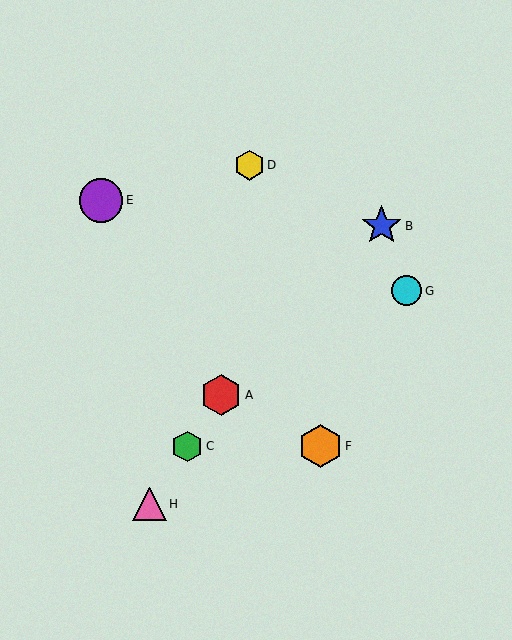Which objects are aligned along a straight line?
Objects A, C, H are aligned along a straight line.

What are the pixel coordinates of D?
Object D is at (249, 165).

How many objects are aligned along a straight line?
3 objects (A, C, H) are aligned along a straight line.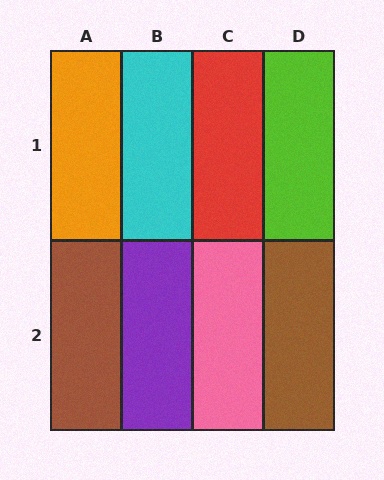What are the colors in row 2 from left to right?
Brown, purple, pink, brown.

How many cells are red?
1 cell is red.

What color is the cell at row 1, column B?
Cyan.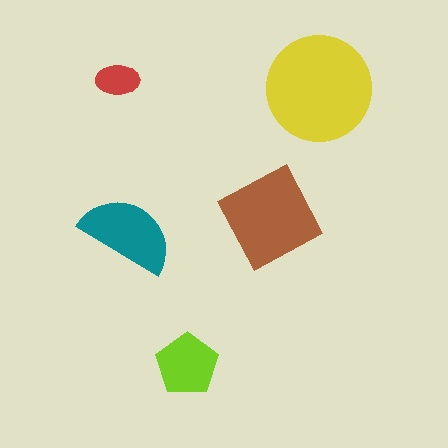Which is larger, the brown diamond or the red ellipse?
The brown diamond.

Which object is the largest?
The yellow circle.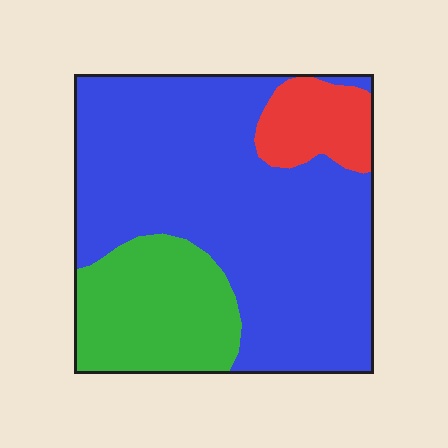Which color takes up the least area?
Red, at roughly 10%.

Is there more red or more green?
Green.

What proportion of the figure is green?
Green covers 22% of the figure.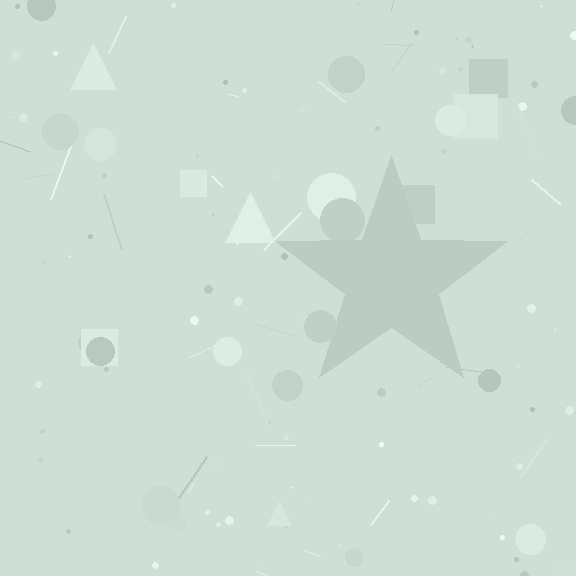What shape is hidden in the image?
A star is hidden in the image.